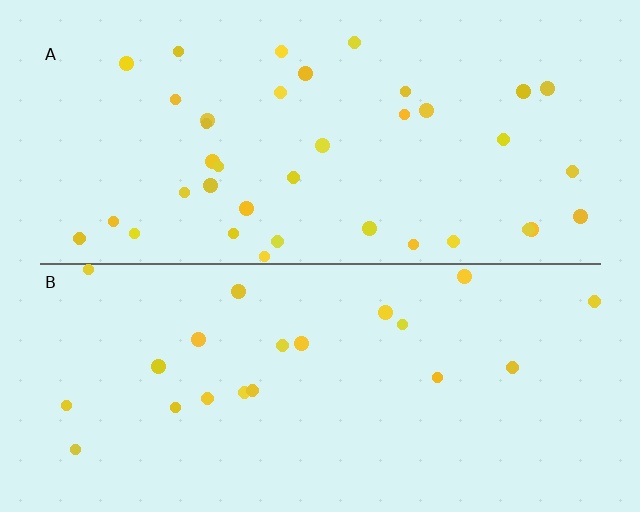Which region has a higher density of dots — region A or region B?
A (the top).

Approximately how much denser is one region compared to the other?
Approximately 1.8× — region A over region B.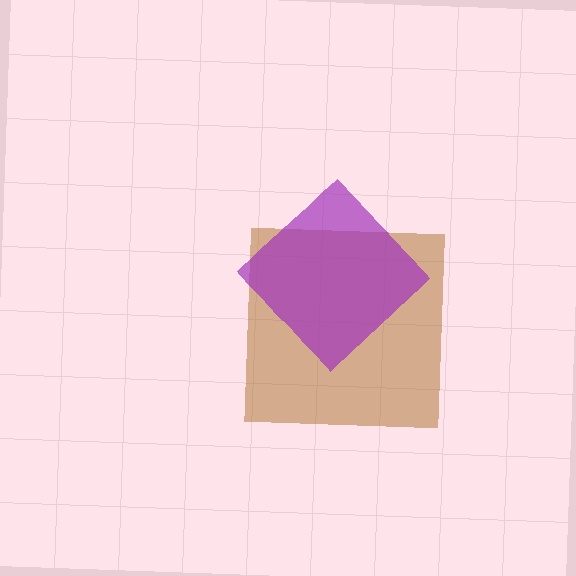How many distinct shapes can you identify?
There are 2 distinct shapes: a brown square, a purple diamond.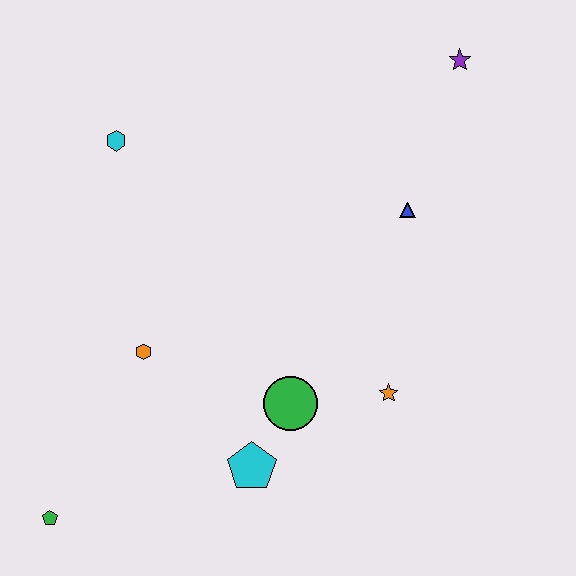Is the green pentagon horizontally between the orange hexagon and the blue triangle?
No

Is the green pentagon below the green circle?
Yes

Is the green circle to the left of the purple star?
Yes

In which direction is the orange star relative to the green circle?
The orange star is to the right of the green circle.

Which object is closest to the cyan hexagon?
The orange hexagon is closest to the cyan hexagon.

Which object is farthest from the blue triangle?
The green pentagon is farthest from the blue triangle.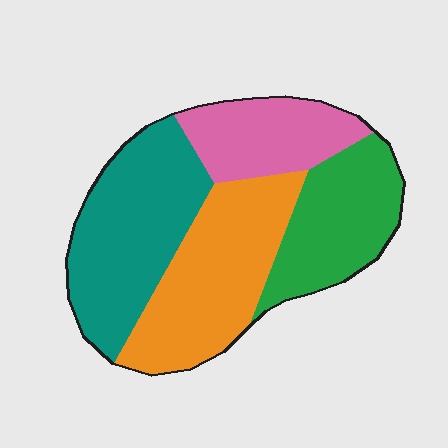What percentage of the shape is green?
Green covers roughly 20% of the shape.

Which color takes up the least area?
Pink, at roughly 20%.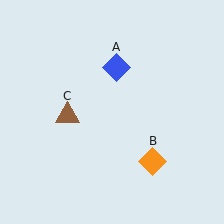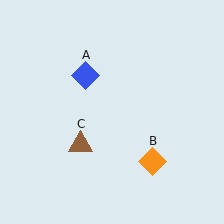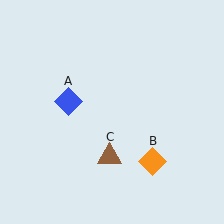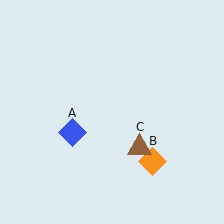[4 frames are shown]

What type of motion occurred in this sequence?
The blue diamond (object A), brown triangle (object C) rotated counterclockwise around the center of the scene.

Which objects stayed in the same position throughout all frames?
Orange diamond (object B) remained stationary.